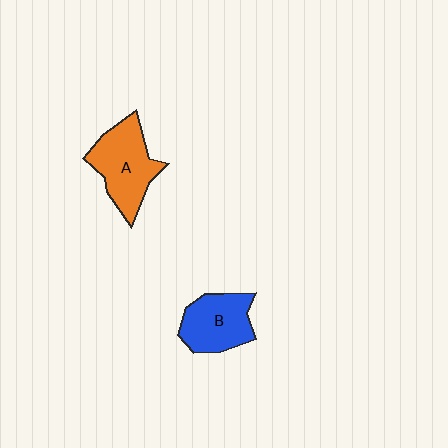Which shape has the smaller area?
Shape B (blue).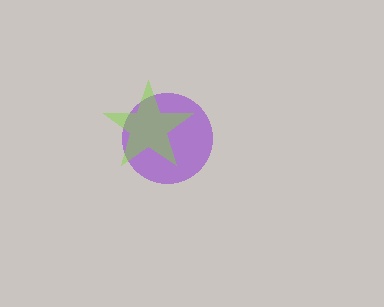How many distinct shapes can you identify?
There are 2 distinct shapes: a purple circle, a lime star.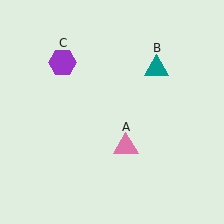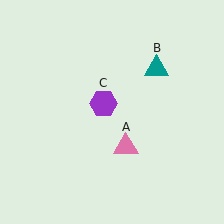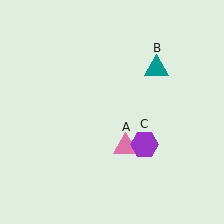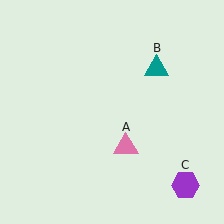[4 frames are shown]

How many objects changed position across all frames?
1 object changed position: purple hexagon (object C).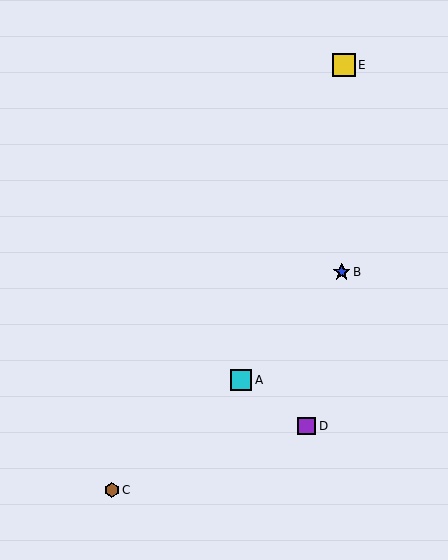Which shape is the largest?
The yellow square (labeled E) is the largest.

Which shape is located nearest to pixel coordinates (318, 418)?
The purple square (labeled D) at (307, 426) is nearest to that location.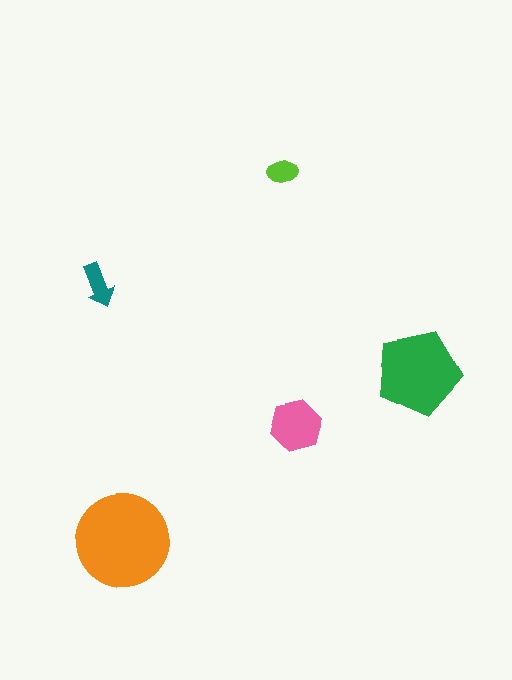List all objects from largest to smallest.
The orange circle, the green pentagon, the pink hexagon, the teal arrow, the lime ellipse.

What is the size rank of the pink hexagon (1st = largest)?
3rd.